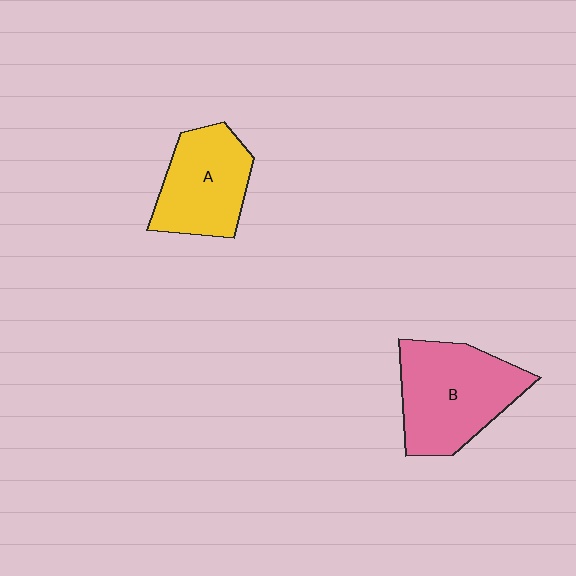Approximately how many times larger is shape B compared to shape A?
Approximately 1.3 times.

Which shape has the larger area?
Shape B (pink).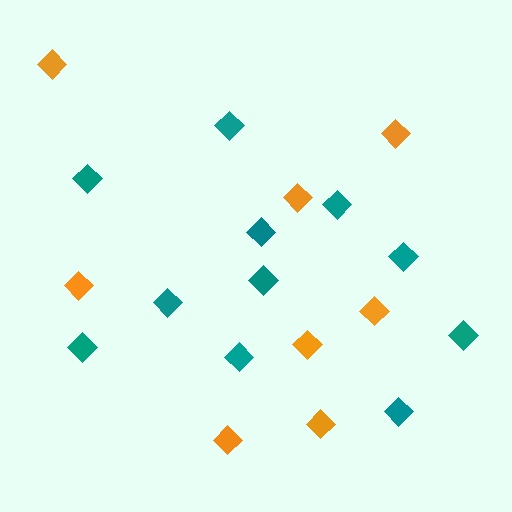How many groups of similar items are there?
There are 2 groups: one group of orange diamonds (8) and one group of teal diamonds (11).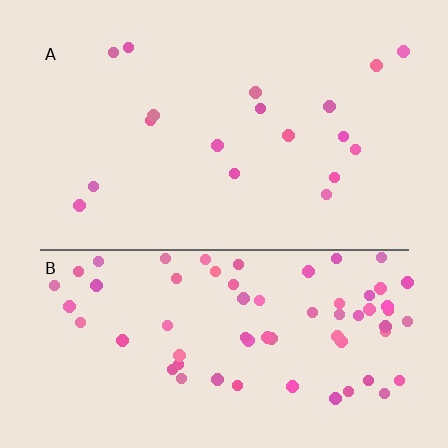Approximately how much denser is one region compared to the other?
Approximately 3.7× — region B over region A.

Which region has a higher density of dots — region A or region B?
B (the bottom).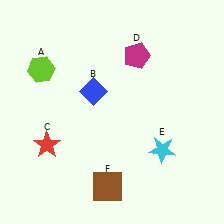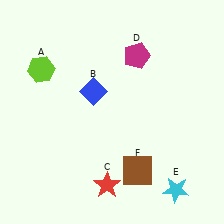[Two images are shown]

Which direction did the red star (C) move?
The red star (C) moved right.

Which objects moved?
The objects that moved are: the red star (C), the cyan star (E), the brown square (F).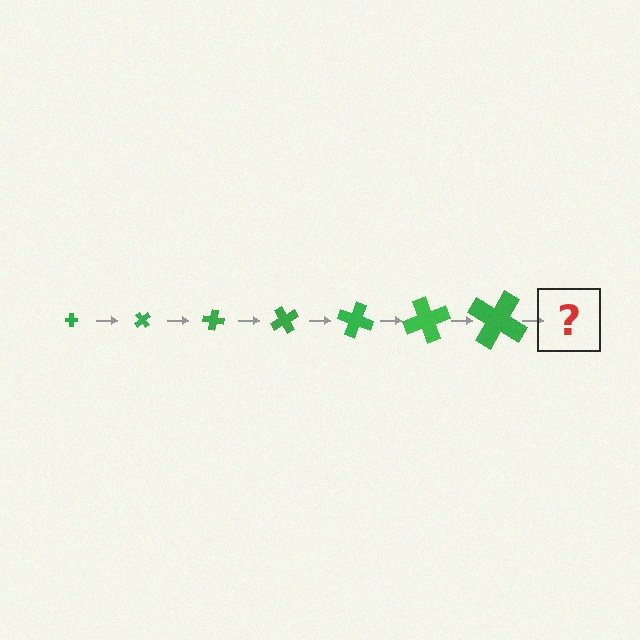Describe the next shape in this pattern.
It should be a cross, larger than the previous one and rotated 350 degrees from the start.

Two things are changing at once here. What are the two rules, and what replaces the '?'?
The two rules are that the cross grows larger each step and it rotates 50 degrees each step. The '?' should be a cross, larger than the previous one and rotated 350 degrees from the start.